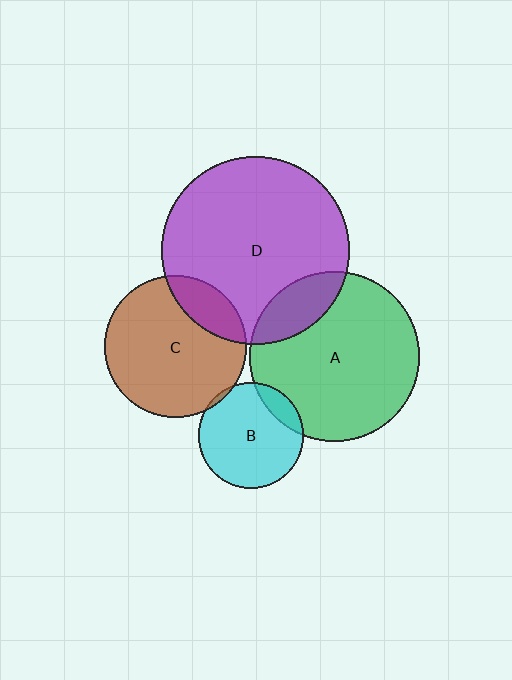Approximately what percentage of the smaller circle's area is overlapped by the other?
Approximately 20%.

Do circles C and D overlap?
Yes.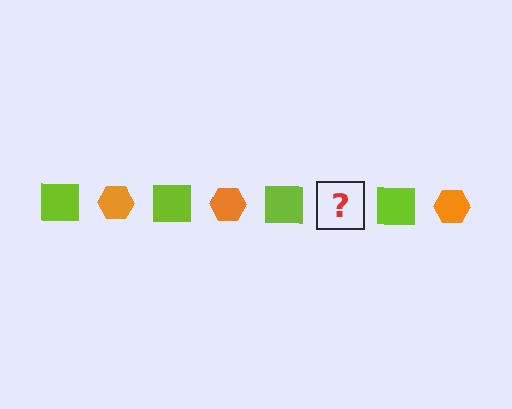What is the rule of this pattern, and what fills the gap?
The rule is that the pattern alternates between lime square and orange hexagon. The gap should be filled with an orange hexagon.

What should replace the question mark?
The question mark should be replaced with an orange hexagon.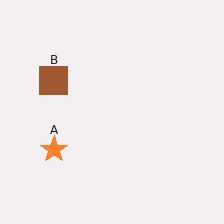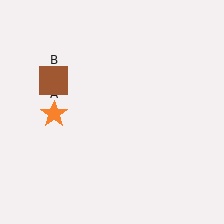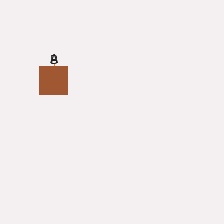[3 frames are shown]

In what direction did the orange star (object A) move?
The orange star (object A) moved up.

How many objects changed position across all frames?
1 object changed position: orange star (object A).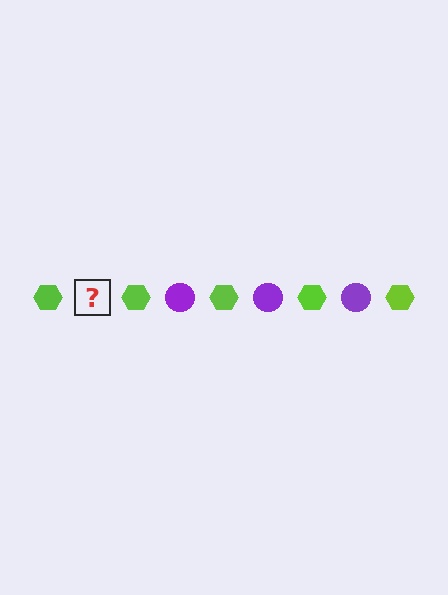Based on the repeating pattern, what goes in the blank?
The blank should be a purple circle.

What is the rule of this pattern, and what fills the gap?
The rule is that the pattern alternates between lime hexagon and purple circle. The gap should be filled with a purple circle.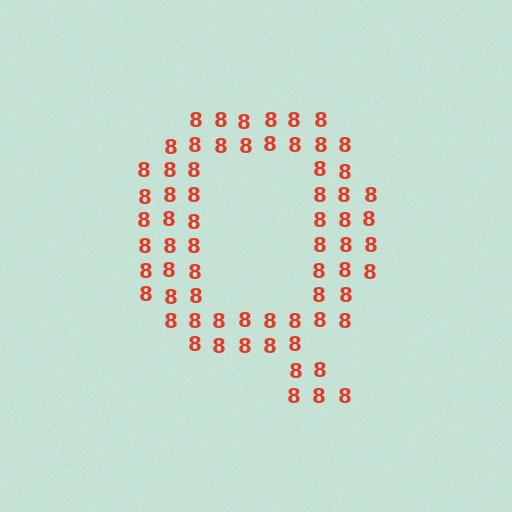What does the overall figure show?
The overall figure shows the letter Q.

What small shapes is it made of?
It is made of small digit 8's.